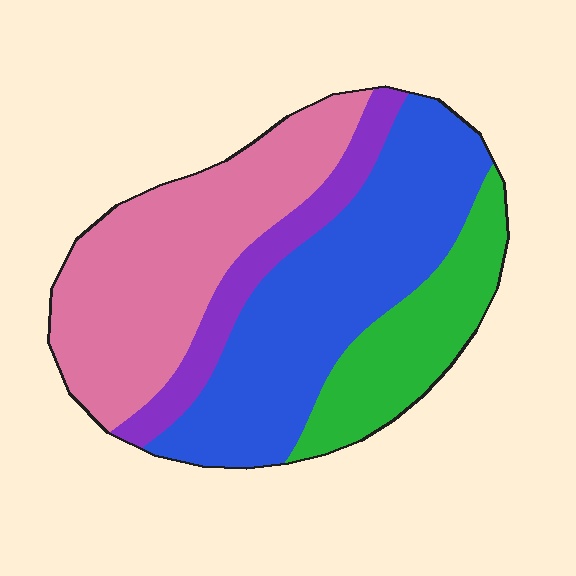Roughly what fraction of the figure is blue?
Blue takes up about three eighths (3/8) of the figure.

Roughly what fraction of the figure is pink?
Pink takes up about one third (1/3) of the figure.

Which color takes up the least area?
Purple, at roughly 10%.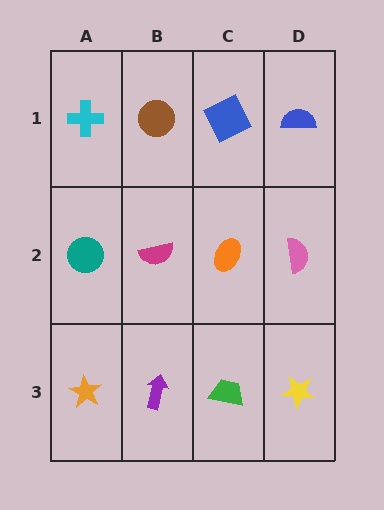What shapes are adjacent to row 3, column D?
A pink semicircle (row 2, column D), a green trapezoid (row 3, column C).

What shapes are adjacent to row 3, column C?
An orange ellipse (row 2, column C), a purple arrow (row 3, column B), a yellow star (row 3, column D).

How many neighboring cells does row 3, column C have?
3.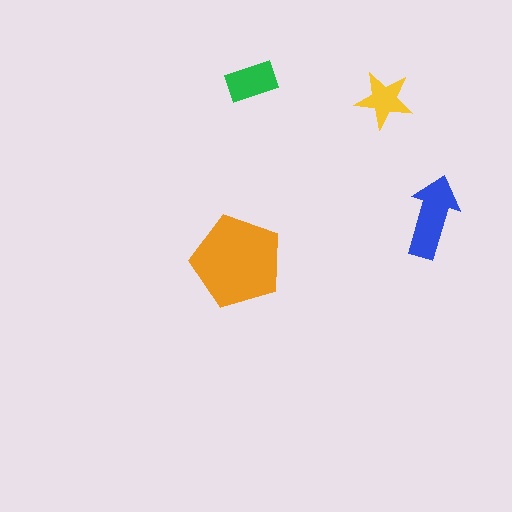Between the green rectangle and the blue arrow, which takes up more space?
The blue arrow.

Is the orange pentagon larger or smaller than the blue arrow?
Larger.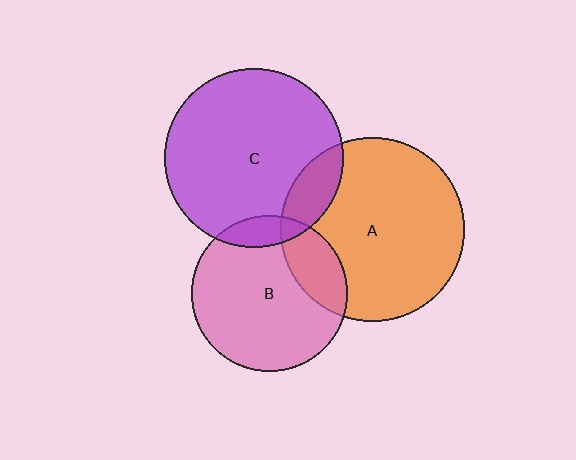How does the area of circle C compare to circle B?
Approximately 1.3 times.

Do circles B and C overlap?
Yes.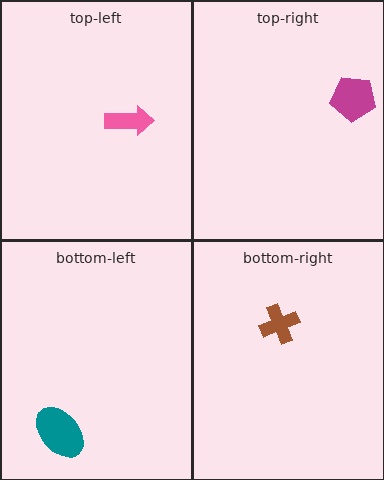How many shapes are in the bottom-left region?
1.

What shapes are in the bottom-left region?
The teal ellipse.